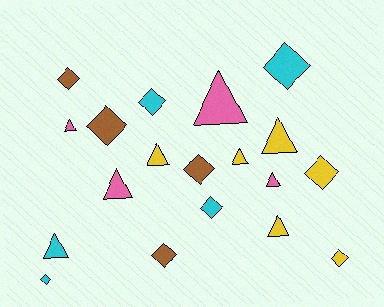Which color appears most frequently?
Yellow, with 6 objects.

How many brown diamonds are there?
There are 4 brown diamonds.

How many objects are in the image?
There are 19 objects.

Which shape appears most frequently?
Diamond, with 10 objects.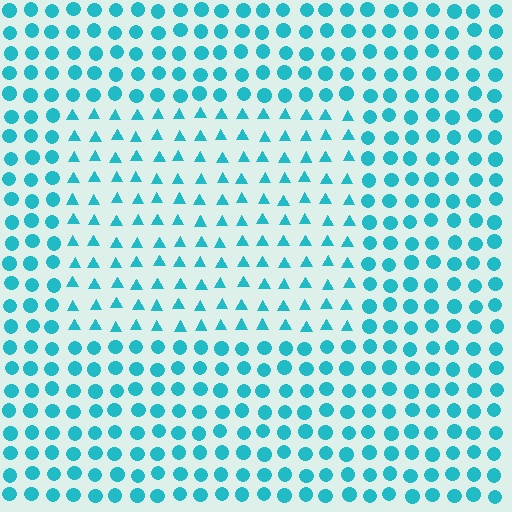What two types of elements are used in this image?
The image uses triangles inside the rectangle region and circles outside it.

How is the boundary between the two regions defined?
The boundary is defined by a change in element shape: triangles inside vs. circles outside. All elements share the same color and spacing.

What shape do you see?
I see a rectangle.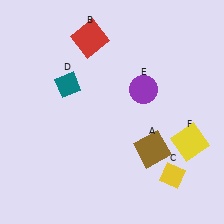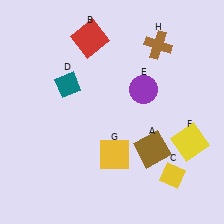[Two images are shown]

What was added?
A yellow square (G), a brown cross (H) were added in Image 2.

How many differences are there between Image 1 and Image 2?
There are 2 differences between the two images.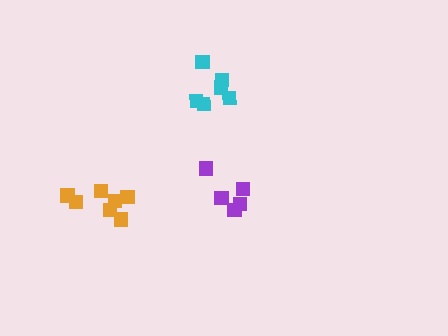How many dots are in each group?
Group 1: 7 dots, Group 2: 6 dots, Group 3: 5 dots (18 total).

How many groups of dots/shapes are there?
There are 3 groups.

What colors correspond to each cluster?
The clusters are colored: orange, cyan, purple.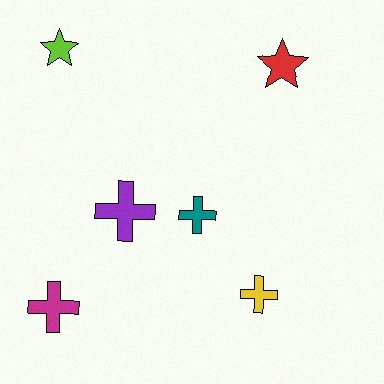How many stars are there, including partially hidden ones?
There are 2 stars.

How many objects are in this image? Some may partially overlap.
There are 6 objects.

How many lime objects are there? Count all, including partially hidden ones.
There is 1 lime object.